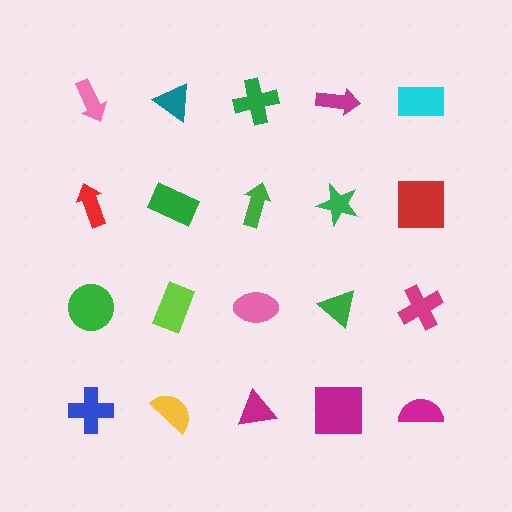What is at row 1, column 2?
A teal triangle.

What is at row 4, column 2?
A yellow semicircle.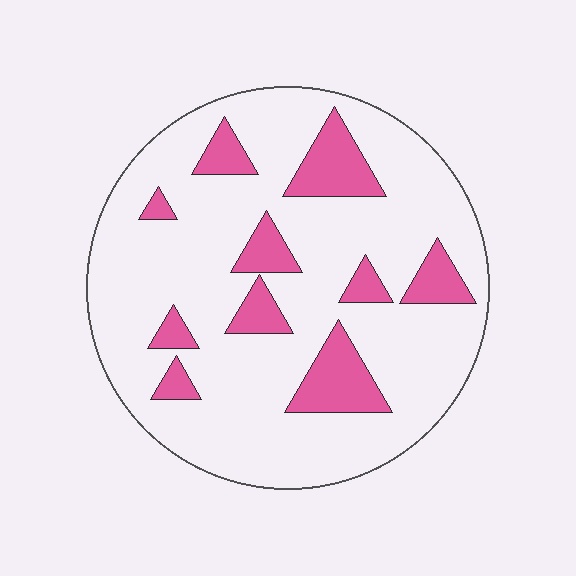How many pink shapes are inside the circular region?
10.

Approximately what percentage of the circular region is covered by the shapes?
Approximately 20%.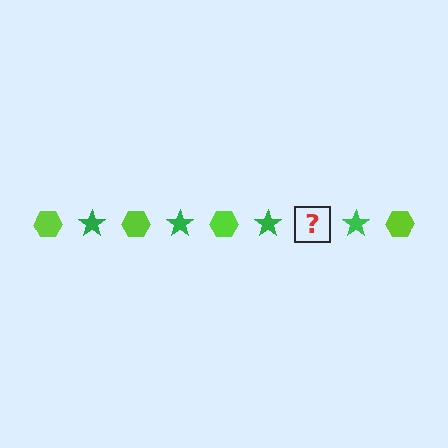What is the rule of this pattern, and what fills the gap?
The rule is that the pattern alternates between lime hexagon and green star. The gap should be filled with a lime hexagon.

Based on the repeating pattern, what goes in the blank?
The blank should be a lime hexagon.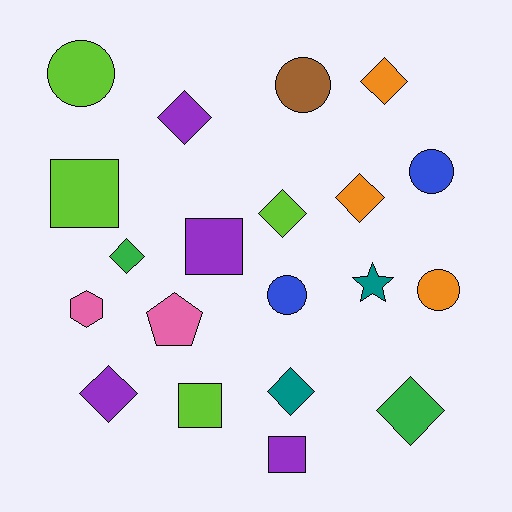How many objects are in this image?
There are 20 objects.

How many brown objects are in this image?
There is 1 brown object.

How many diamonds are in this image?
There are 8 diamonds.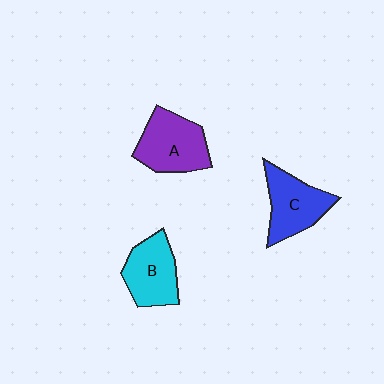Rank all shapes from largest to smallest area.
From largest to smallest: A (purple), C (blue), B (cyan).